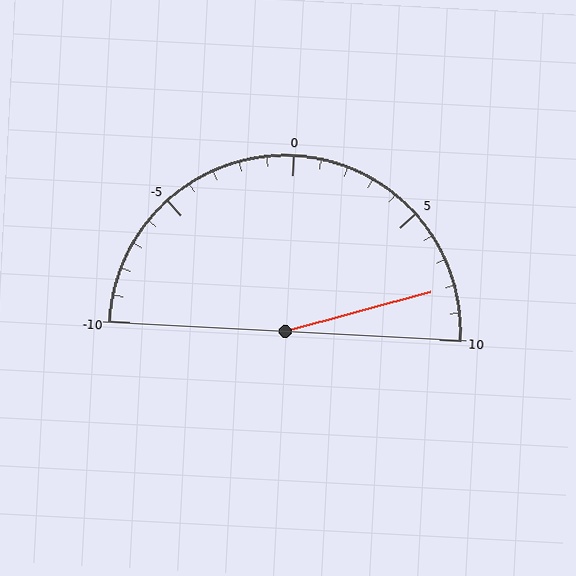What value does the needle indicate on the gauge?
The needle indicates approximately 8.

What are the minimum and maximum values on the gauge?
The gauge ranges from -10 to 10.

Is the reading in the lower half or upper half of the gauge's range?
The reading is in the upper half of the range (-10 to 10).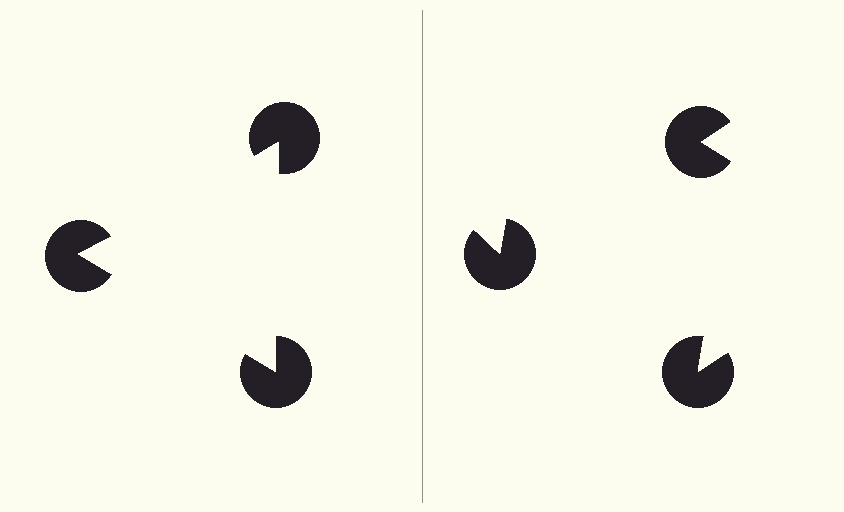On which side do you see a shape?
An illusory triangle appears on the left side. On the right side the wedge cuts are rotated, so no coherent shape forms.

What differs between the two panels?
The pac-man discs are positioned identically on both sides; only the wedge orientations differ. On the left they align to a triangle; on the right they are misaligned.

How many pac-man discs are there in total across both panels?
6 — 3 on each side.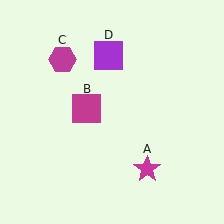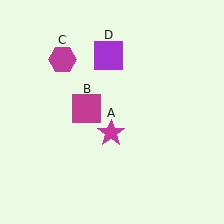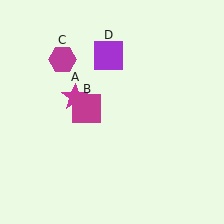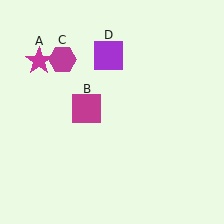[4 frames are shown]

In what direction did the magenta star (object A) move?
The magenta star (object A) moved up and to the left.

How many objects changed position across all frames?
1 object changed position: magenta star (object A).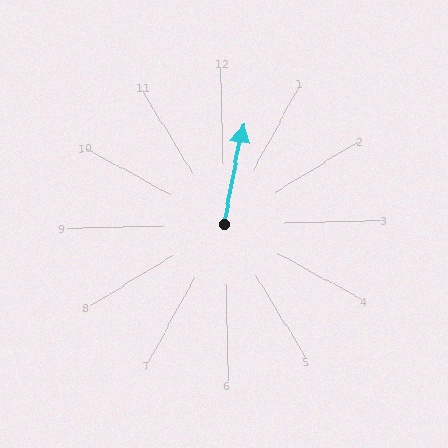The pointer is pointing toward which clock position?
Roughly 12 o'clock.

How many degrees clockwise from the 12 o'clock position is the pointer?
Approximately 12 degrees.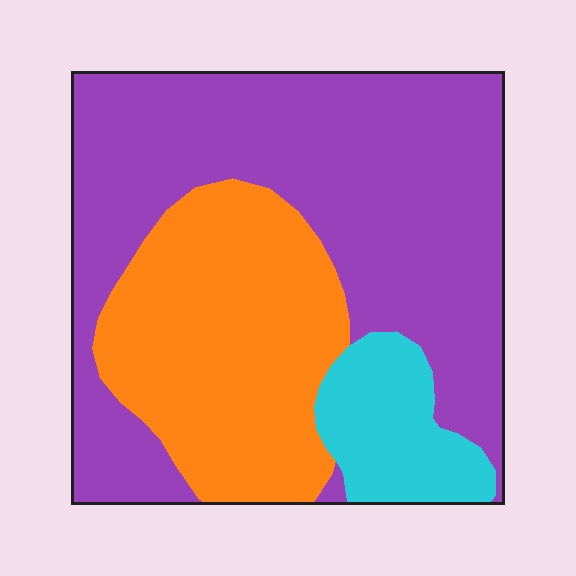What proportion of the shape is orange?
Orange covers about 30% of the shape.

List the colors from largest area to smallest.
From largest to smallest: purple, orange, cyan.